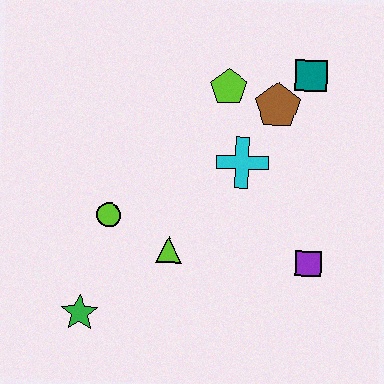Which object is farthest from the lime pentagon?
The green star is farthest from the lime pentagon.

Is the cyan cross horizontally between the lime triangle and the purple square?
Yes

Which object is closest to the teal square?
The brown pentagon is closest to the teal square.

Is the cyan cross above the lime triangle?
Yes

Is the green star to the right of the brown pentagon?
No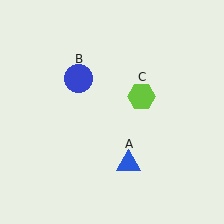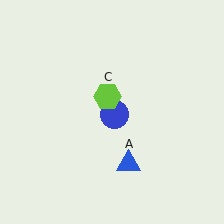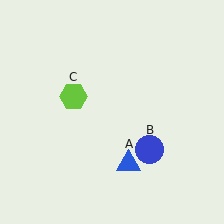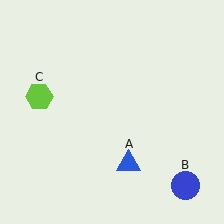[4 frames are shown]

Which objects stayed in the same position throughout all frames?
Blue triangle (object A) remained stationary.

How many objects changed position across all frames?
2 objects changed position: blue circle (object B), lime hexagon (object C).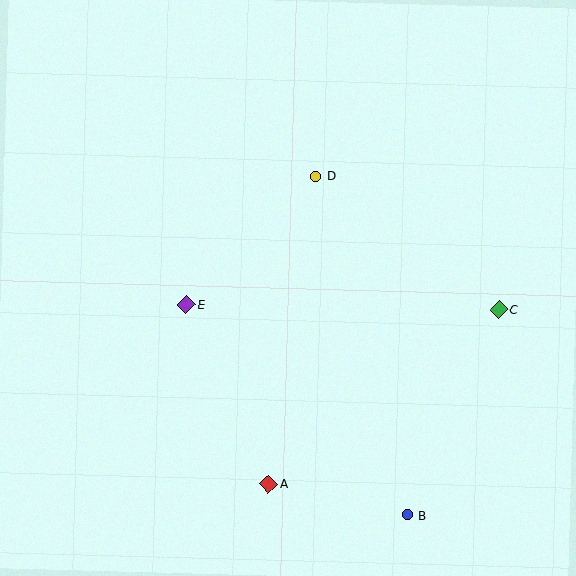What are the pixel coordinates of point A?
Point A is at (268, 484).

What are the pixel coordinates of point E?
Point E is at (186, 304).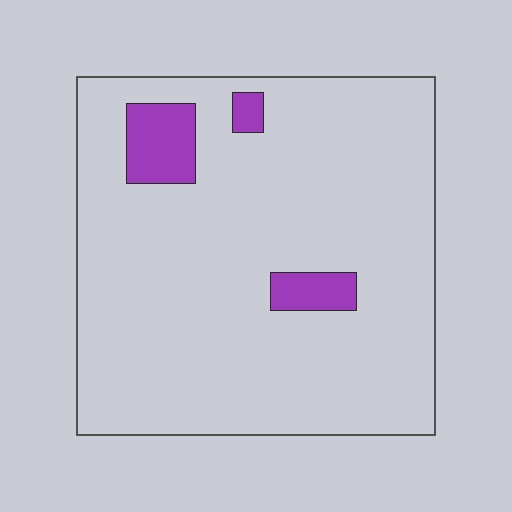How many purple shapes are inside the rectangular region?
3.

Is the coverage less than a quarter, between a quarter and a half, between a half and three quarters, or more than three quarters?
Less than a quarter.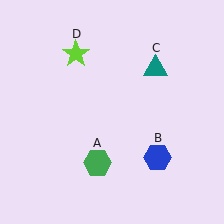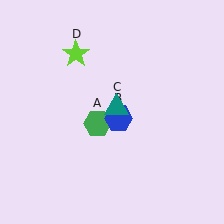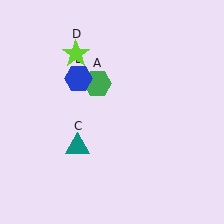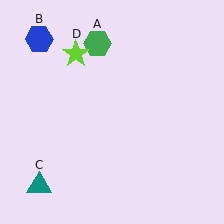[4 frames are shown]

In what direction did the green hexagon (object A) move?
The green hexagon (object A) moved up.